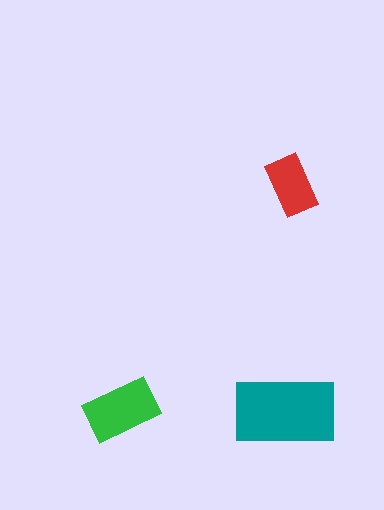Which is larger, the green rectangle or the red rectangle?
The green one.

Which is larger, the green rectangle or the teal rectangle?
The teal one.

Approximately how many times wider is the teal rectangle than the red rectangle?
About 1.5 times wider.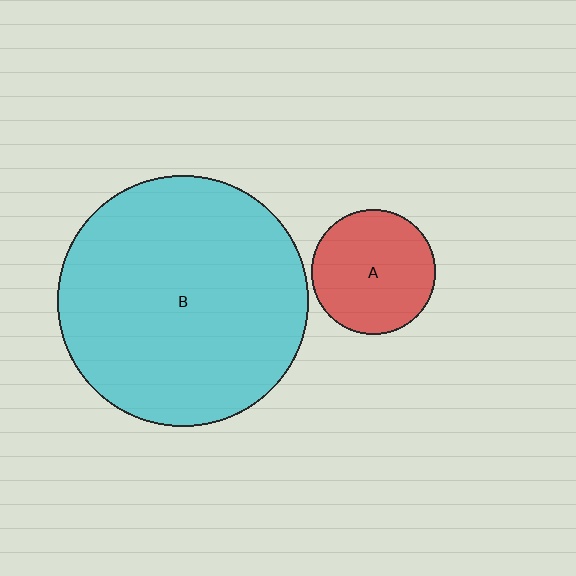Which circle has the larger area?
Circle B (cyan).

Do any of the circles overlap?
No, none of the circles overlap.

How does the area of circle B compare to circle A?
Approximately 4.1 times.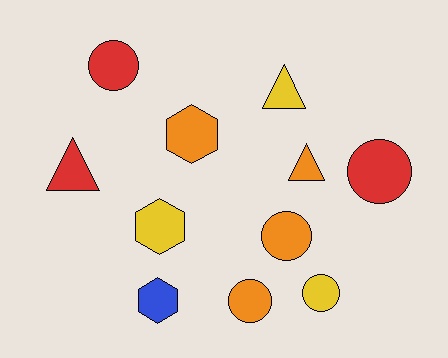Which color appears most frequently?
Orange, with 4 objects.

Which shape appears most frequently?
Circle, with 5 objects.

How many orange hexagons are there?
There is 1 orange hexagon.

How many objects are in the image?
There are 11 objects.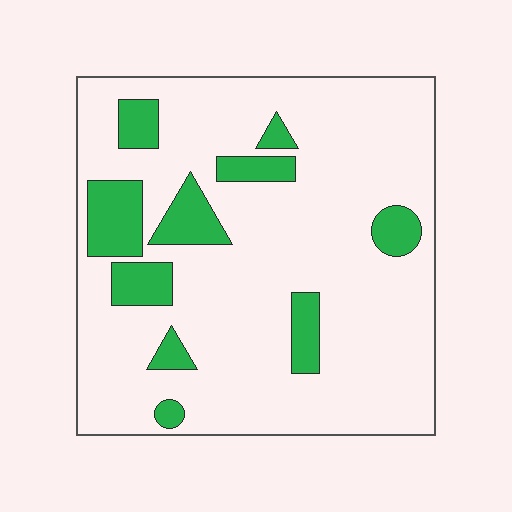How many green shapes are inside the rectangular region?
10.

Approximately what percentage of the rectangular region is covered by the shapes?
Approximately 15%.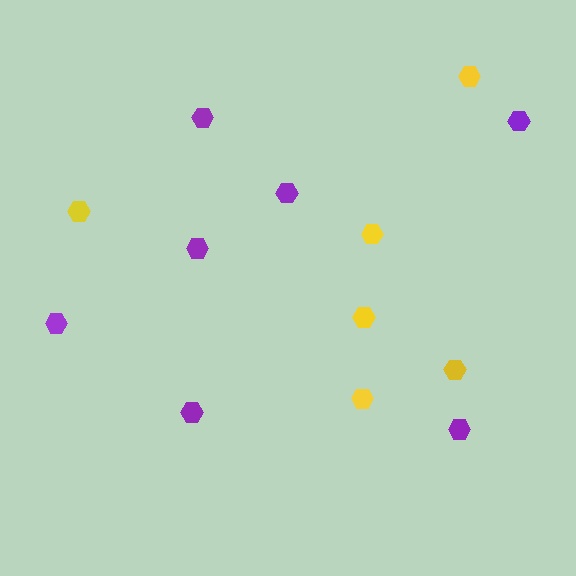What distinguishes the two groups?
There are 2 groups: one group of yellow hexagons (6) and one group of purple hexagons (7).